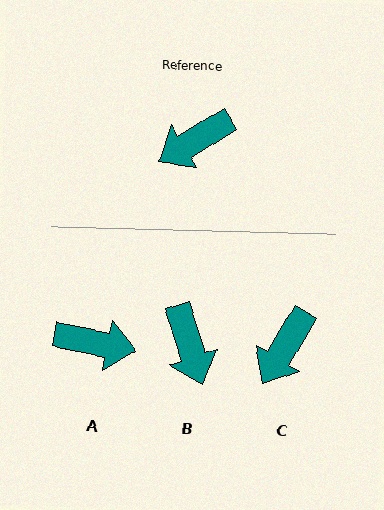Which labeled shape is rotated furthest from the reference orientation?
A, about 137 degrees away.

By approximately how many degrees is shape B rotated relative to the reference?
Approximately 77 degrees counter-clockwise.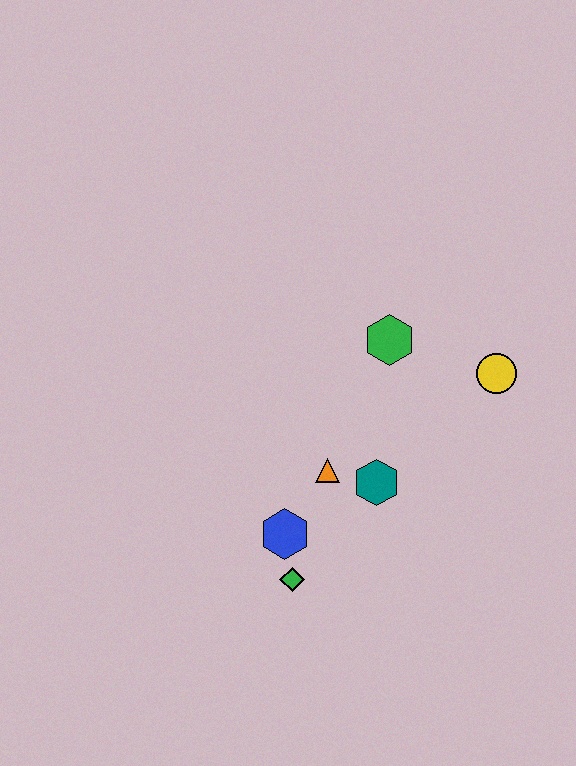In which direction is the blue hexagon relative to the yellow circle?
The blue hexagon is to the left of the yellow circle.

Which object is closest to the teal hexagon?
The orange triangle is closest to the teal hexagon.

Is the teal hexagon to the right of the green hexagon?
No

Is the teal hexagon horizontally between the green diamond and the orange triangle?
No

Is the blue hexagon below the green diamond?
No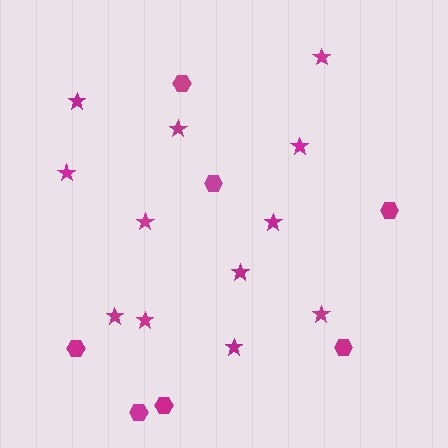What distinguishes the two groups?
There are 2 groups: one group of hexagons (7) and one group of stars (12).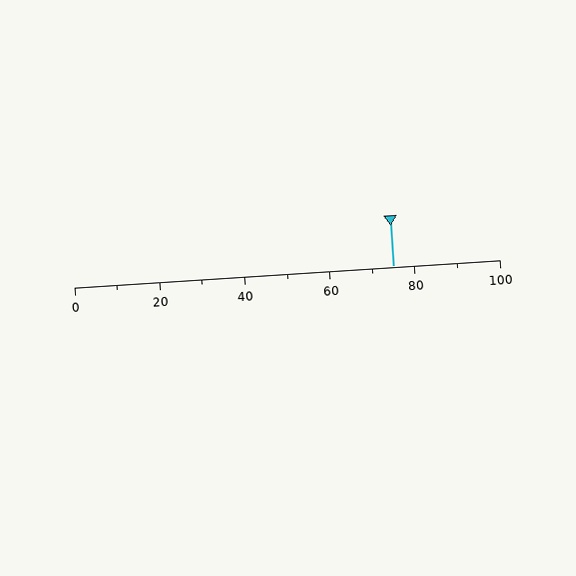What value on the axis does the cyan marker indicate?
The marker indicates approximately 75.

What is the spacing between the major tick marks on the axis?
The major ticks are spaced 20 apart.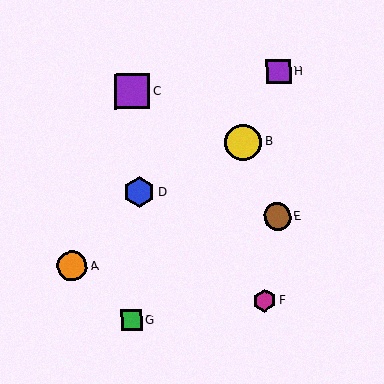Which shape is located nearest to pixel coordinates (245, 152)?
The yellow circle (labeled B) at (243, 142) is nearest to that location.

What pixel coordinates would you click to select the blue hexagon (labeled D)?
Click at (139, 192) to select the blue hexagon D.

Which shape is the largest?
The yellow circle (labeled B) is the largest.